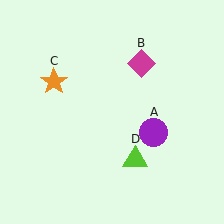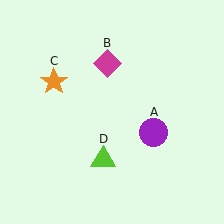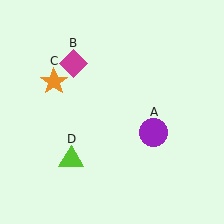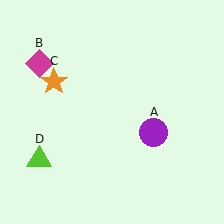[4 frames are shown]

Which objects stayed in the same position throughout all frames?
Purple circle (object A) and orange star (object C) remained stationary.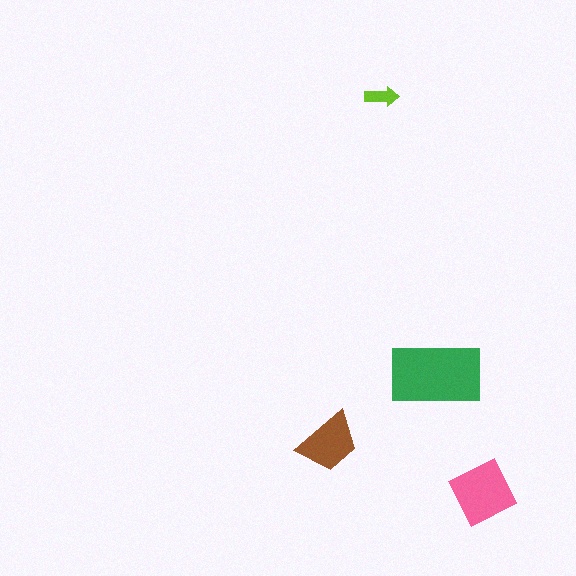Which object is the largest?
The green rectangle.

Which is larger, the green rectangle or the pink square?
The green rectangle.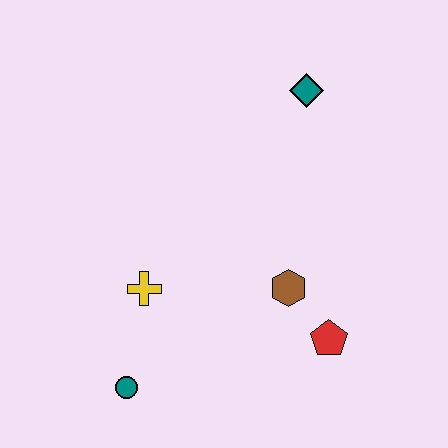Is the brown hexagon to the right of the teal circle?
Yes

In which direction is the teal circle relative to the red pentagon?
The teal circle is to the left of the red pentagon.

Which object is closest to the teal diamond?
The brown hexagon is closest to the teal diamond.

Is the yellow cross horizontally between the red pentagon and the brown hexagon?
No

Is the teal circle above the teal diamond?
No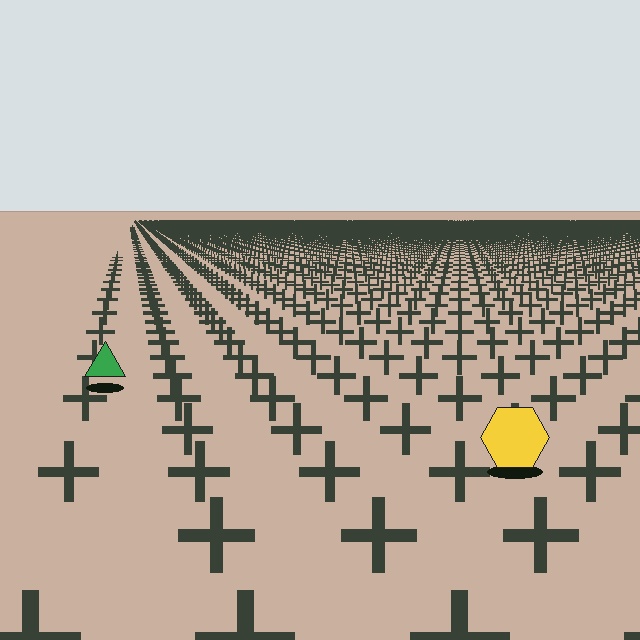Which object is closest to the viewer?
The yellow hexagon is closest. The texture marks near it are larger and more spread out.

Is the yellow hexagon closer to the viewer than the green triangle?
Yes. The yellow hexagon is closer — you can tell from the texture gradient: the ground texture is coarser near it.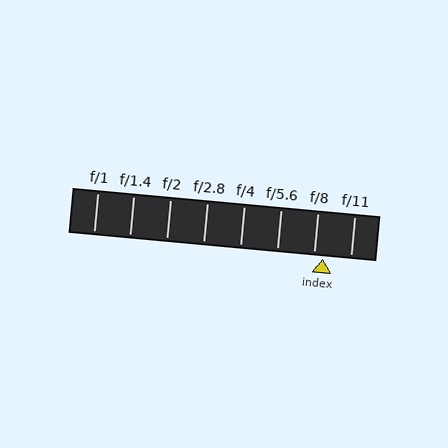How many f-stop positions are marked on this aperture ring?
There are 8 f-stop positions marked.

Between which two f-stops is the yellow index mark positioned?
The index mark is between f/8 and f/11.